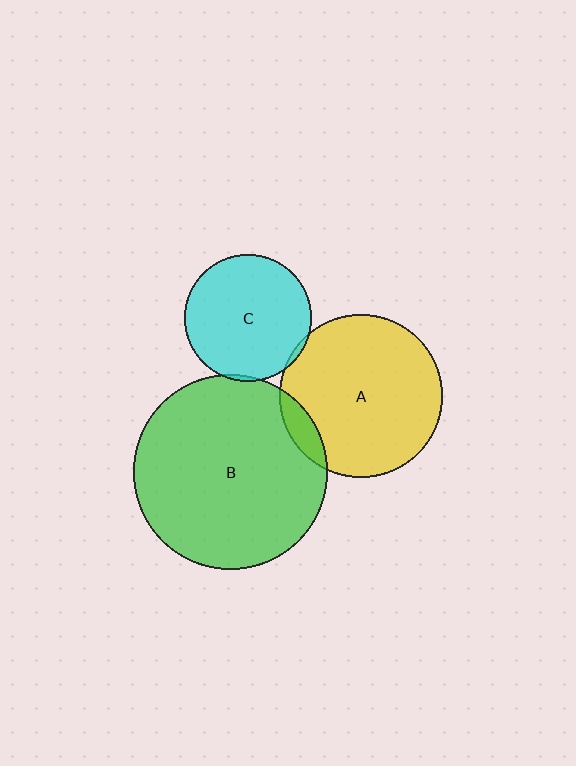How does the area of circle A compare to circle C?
Approximately 1.6 times.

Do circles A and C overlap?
Yes.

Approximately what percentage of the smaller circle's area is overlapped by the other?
Approximately 5%.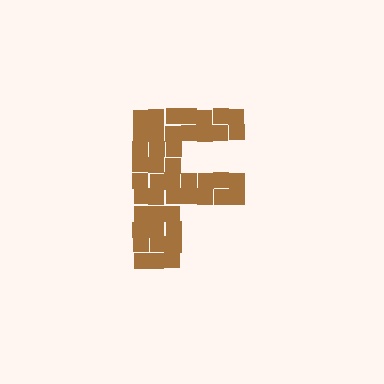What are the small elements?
The small elements are squares.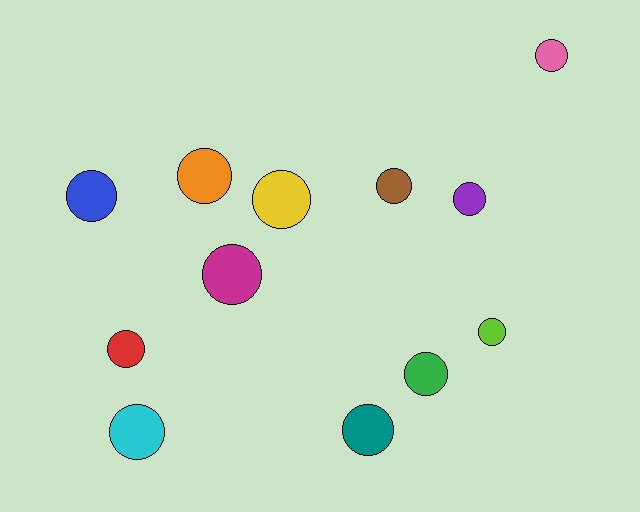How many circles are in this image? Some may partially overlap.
There are 12 circles.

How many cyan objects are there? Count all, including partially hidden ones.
There is 1 cyan object.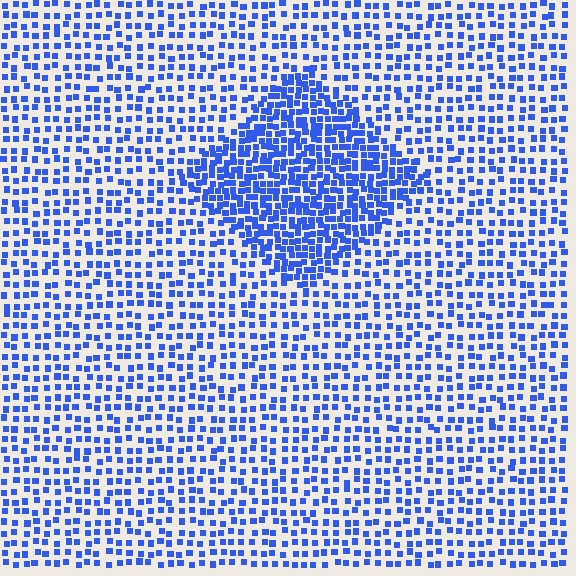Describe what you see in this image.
The image contains small blue elements arranged at two different densities. A diamond-shaped region is visible where the elements are more densely packed than the surrounding area.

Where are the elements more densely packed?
The elements are more densely packed inside the diamond boundary.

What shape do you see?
I see a diamond.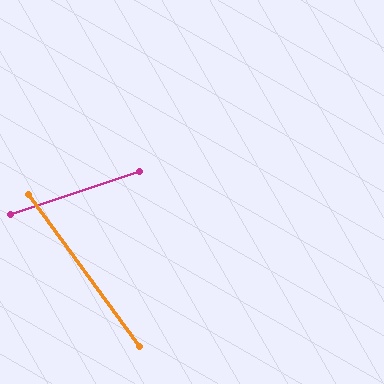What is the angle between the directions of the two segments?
Approximately 72 degrees.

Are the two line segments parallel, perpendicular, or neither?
Neither parallel nor perpendicular — they differ by about 72°.